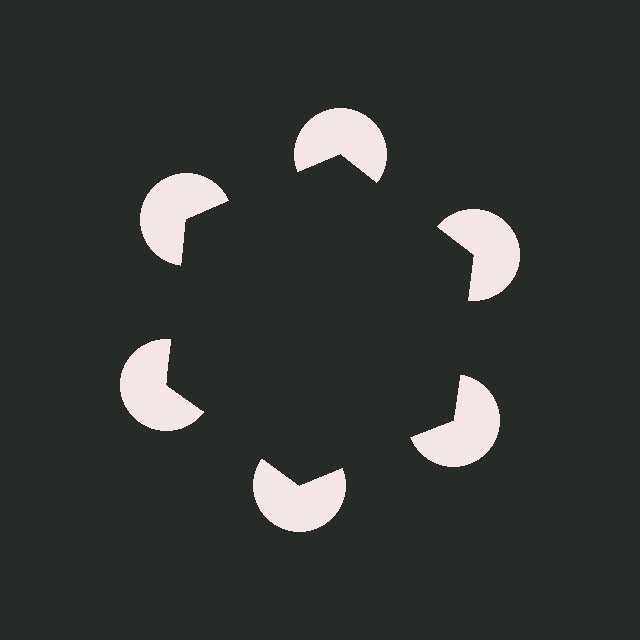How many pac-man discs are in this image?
There are 6 — one at each vertex of the illusory hexagon.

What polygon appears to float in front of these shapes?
An illusory hexagon — its edges are inferred from the aligned wedge cuts in the pac-man discs, not physically drawn.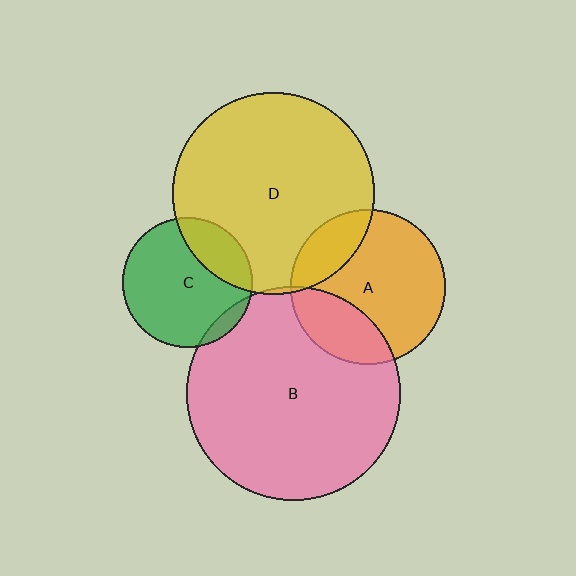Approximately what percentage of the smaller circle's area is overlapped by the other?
Approximately 20%.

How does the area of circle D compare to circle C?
Approximately 2.4 times.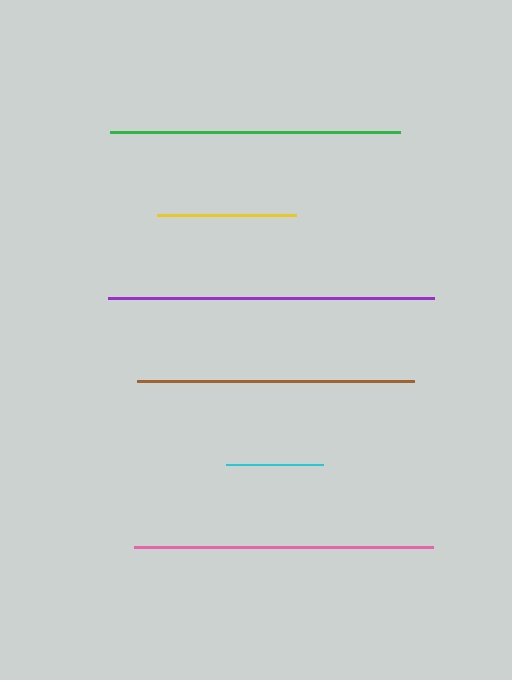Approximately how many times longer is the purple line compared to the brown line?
The purple line is approximately 1.2 times the length of the brown line.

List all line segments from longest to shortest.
From longest to shortest: purple, pink, green, brown, yellow, cyan.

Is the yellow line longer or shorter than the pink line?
The pink line is longer than the yellow line.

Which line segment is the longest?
The purple line is the longest at approximately 327 pixels.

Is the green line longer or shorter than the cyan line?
The green line is longer than the cyan line.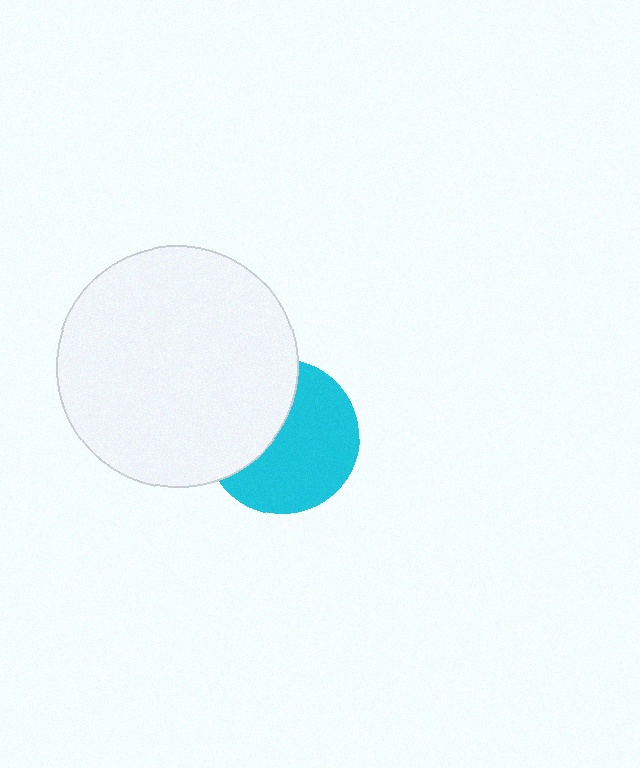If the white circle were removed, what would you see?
You would see the complete cyan circle.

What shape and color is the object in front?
The object in front is a white circle.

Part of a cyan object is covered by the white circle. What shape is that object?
It is a circle.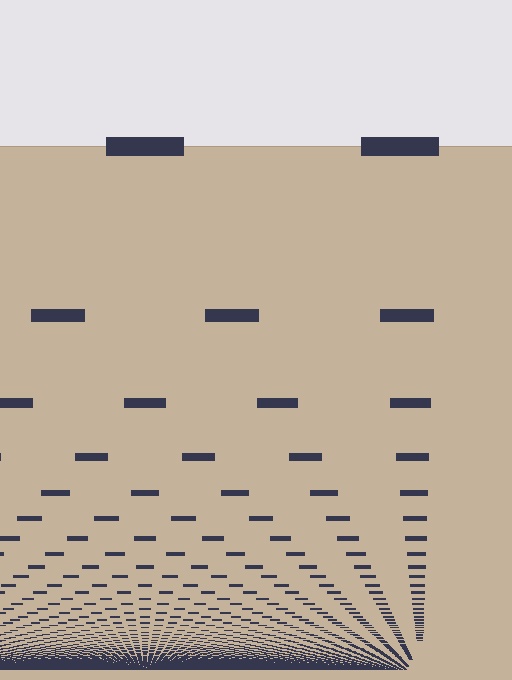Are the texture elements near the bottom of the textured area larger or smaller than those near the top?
Smaller. The gradient is inverted — elements near the bottom are smaller and denser.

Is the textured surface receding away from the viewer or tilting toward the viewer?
The surface appears to tilt toward the viewer. Texture elements get larger and sparser toward the top.